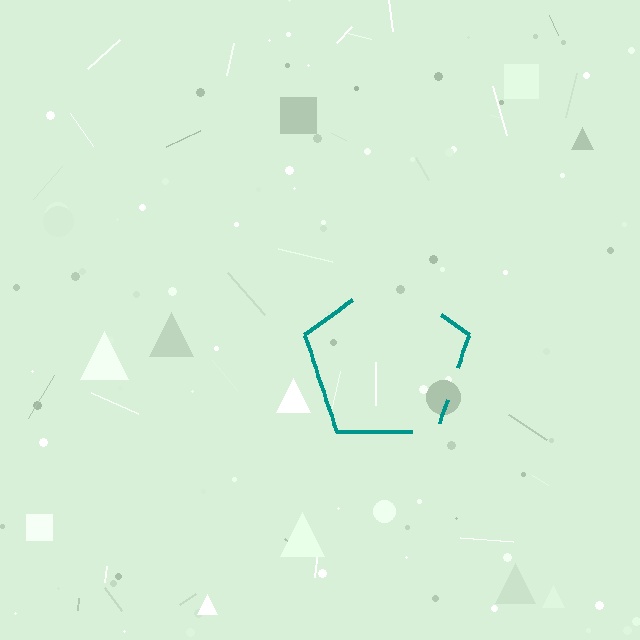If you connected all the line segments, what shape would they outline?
They would outline a pentagon.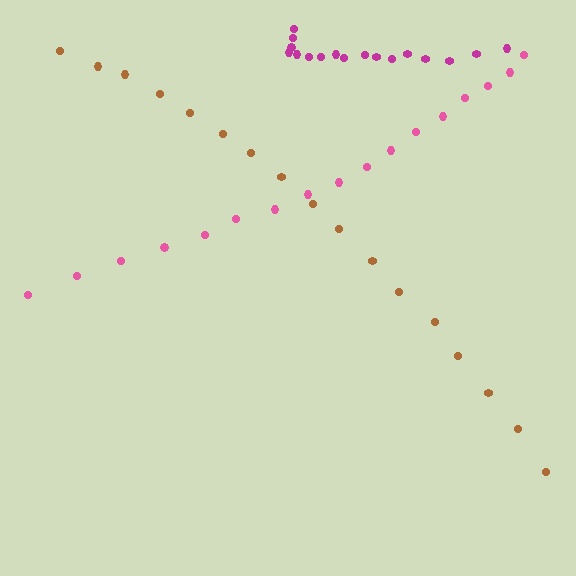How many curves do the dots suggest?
There are 3 distinct paths.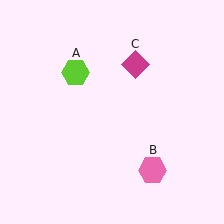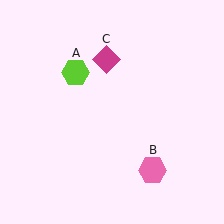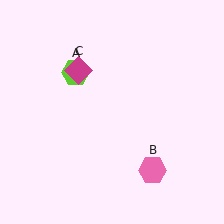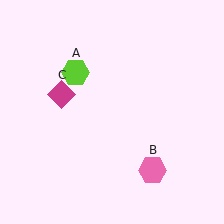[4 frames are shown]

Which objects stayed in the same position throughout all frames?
Lime hexagon (object A) and pink hexagon (object B) remained stationary.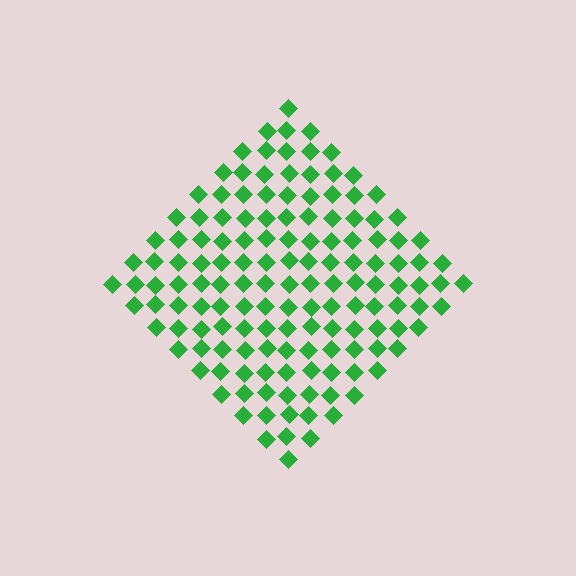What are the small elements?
The small elements are diamonds.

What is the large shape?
The large shape is a diamond.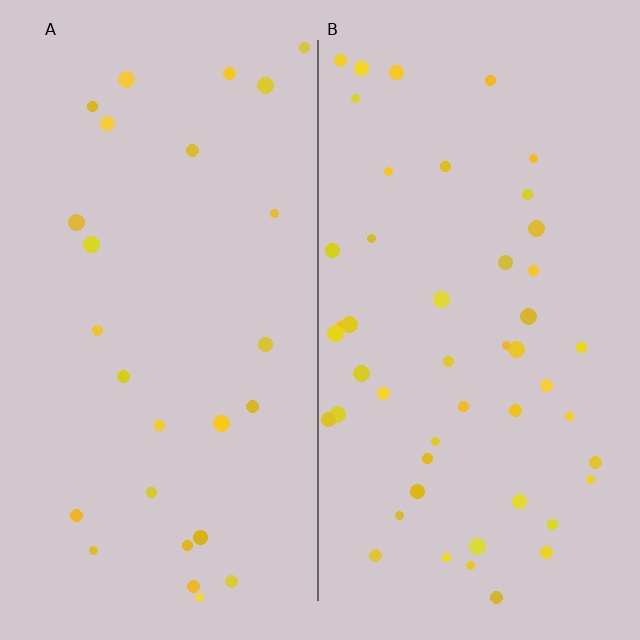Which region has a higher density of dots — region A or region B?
B (the right).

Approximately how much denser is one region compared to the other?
Approximately 1.8× — region B over region A.